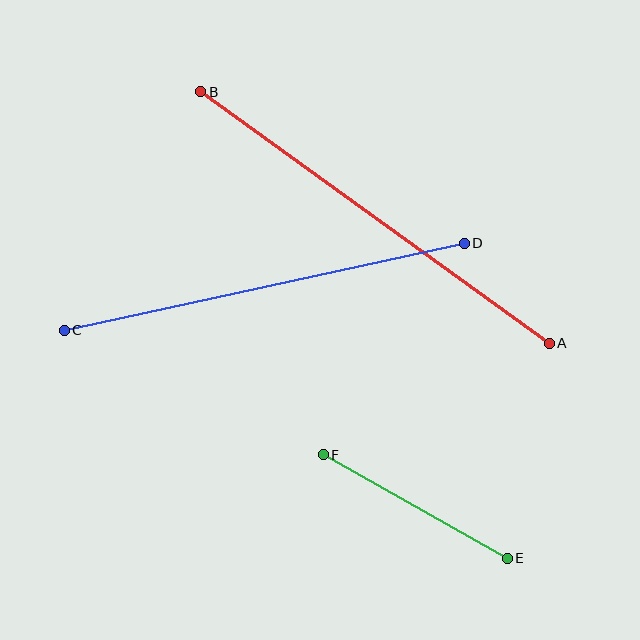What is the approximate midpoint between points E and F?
The midpoint is at approximately (415, 507) pixels.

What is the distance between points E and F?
The distance is approximately 211 pixels.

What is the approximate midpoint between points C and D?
The midpoint is at approximately (264, 287) pixels.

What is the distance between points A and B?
The distance is approximately 429 pixels.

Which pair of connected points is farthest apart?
Points A and B are farthest apart.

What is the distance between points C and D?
The distance is approximately 409 pixels.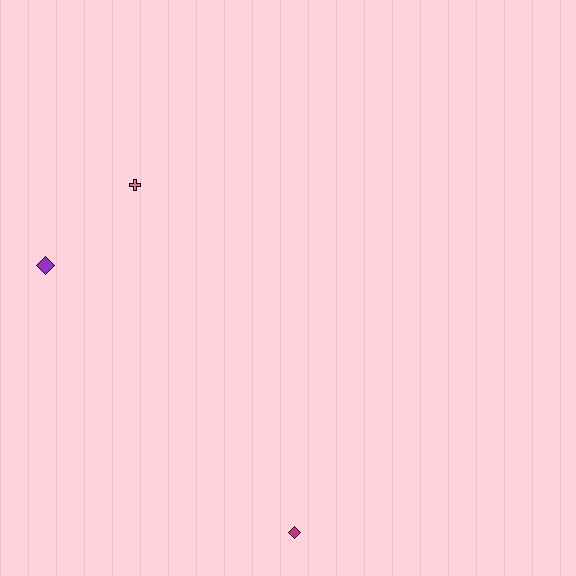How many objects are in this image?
There are 3 objects.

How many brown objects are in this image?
There are no brown objects.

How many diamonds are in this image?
There are 2 diamonds.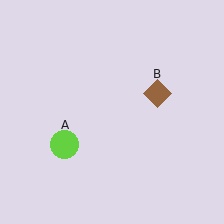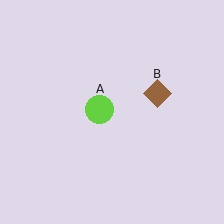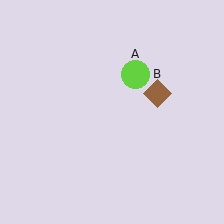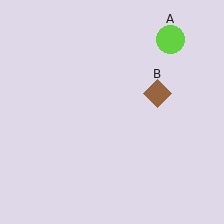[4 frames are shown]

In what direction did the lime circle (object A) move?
The lime circle (object A) moved up and to the right.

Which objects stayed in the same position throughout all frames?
Brown diamond (object B) remained stationary.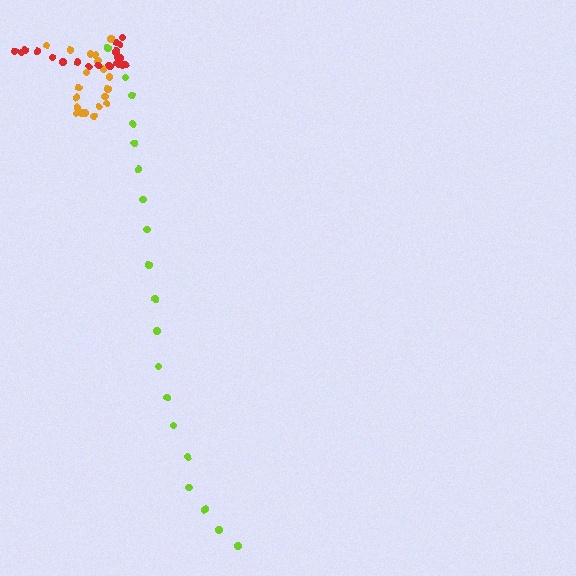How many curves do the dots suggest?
There are 3 distinct paths.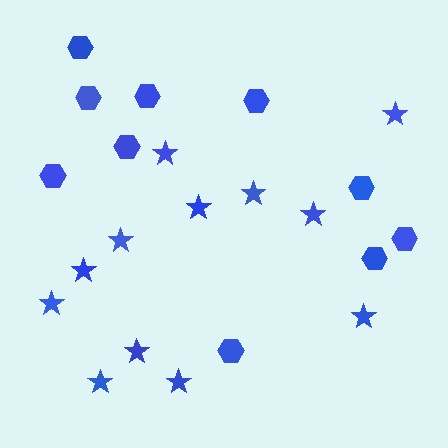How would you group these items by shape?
There are 2 groups: one group of stars (12) and one group of hexagons (10).